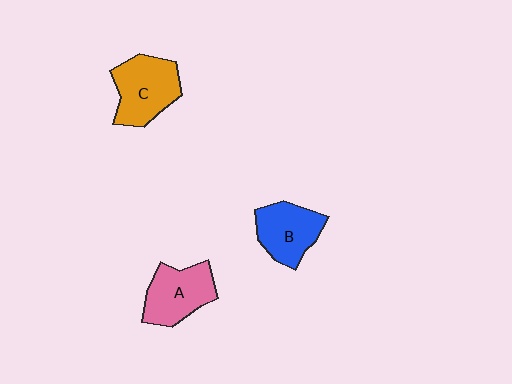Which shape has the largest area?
Shape C (orange).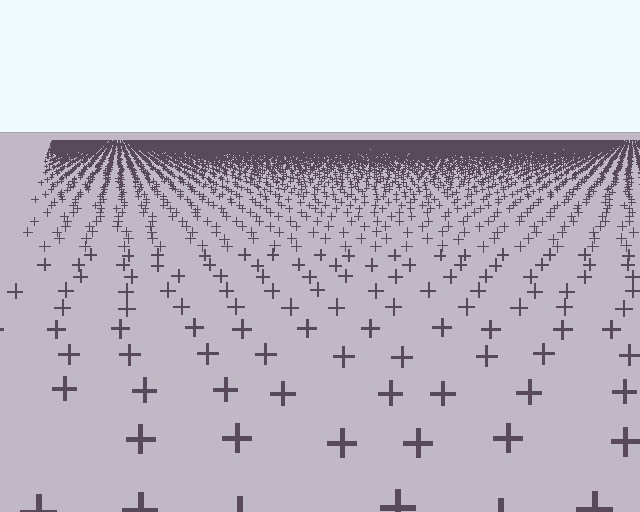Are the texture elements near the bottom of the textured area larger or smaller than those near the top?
Larger. Near the bottom, elements are closer to the viewer and appear at a bigger on-screen size.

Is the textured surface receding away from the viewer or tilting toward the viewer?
The surface is receding away from the viewer. Texture elements get smaller and denser toward the top.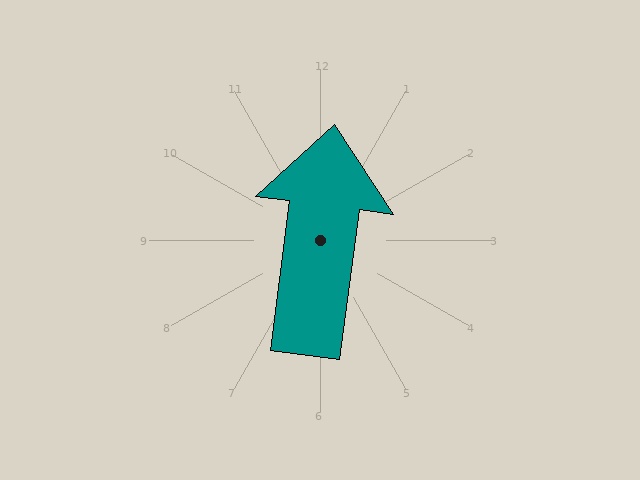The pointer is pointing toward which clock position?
Roughly 12 o'clock.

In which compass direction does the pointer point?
North.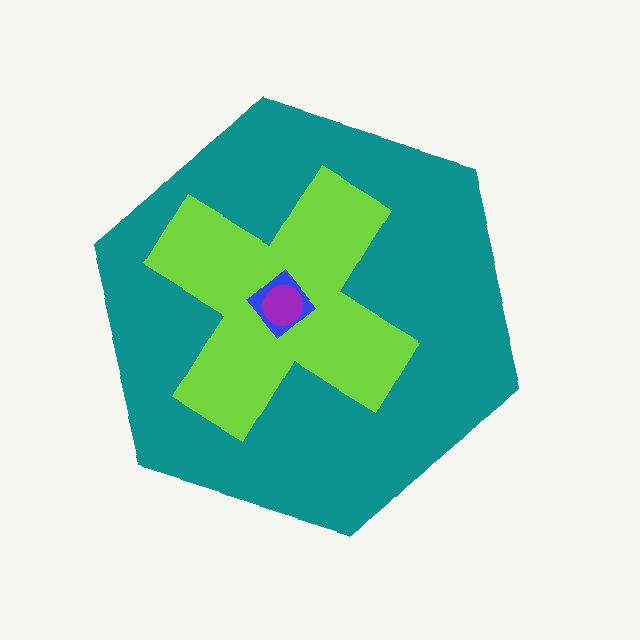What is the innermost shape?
The purple circle.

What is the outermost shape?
The teal hexagon.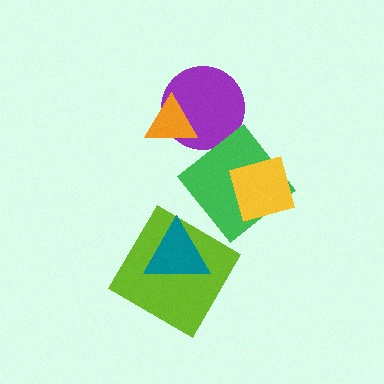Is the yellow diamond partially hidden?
No, no other shape covers it.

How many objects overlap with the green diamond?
1 object overlaps with the green diamond.